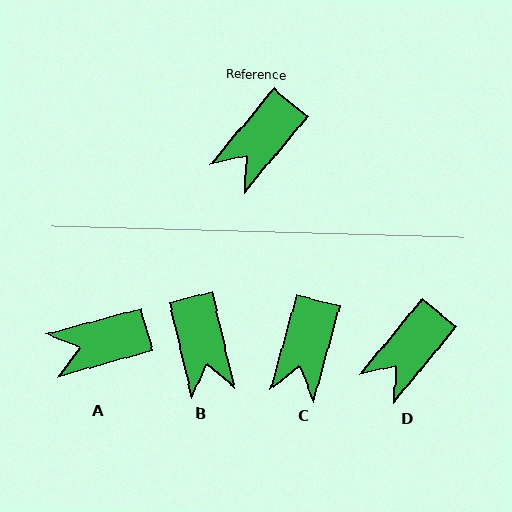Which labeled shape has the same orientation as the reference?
D.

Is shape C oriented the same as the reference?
No, it is off by about 24 degrees.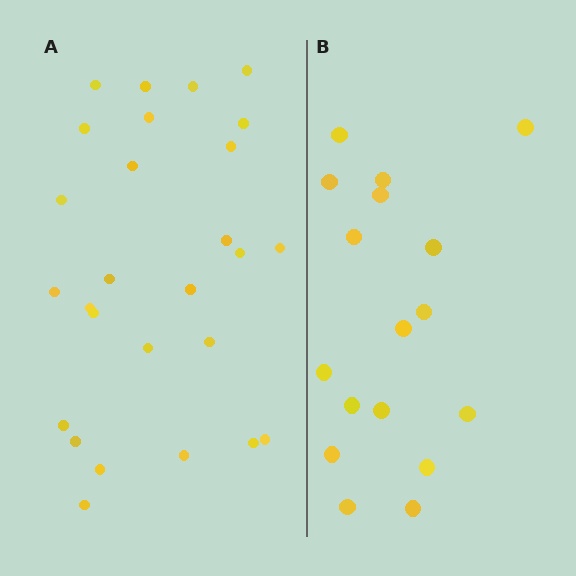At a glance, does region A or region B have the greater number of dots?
Region A (the left region) has more dots.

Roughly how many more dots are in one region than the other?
Region A has roughly 10 or so more dots than region B.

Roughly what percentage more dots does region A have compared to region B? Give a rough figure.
About 60% more.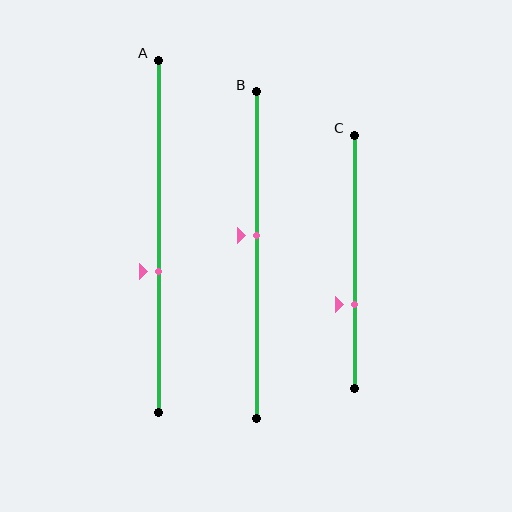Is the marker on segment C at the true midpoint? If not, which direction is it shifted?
No, the marker on segment C is shifted downward by about 17% of the segment length.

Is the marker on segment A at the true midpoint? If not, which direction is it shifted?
No, the marker on segment A is shifted downward by about 10% of the segment length.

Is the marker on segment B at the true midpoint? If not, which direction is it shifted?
No, the marker on segment B is shifted upward by about 6% of the segment length.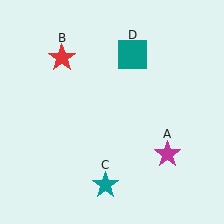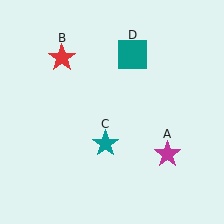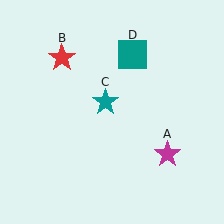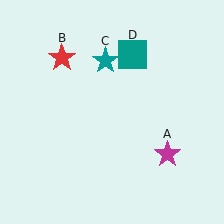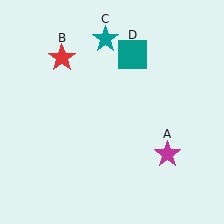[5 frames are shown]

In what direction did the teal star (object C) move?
The teal star (object C) moved up.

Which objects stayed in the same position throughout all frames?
Magenta star (object A) and red star (object B) and teal square (object D) remained stationary.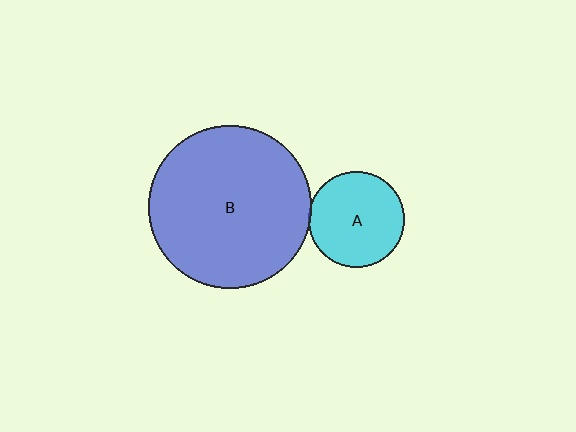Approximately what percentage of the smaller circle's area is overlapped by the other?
Approximately 5%.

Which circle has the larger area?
Circle B (blue).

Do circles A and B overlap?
Yes.